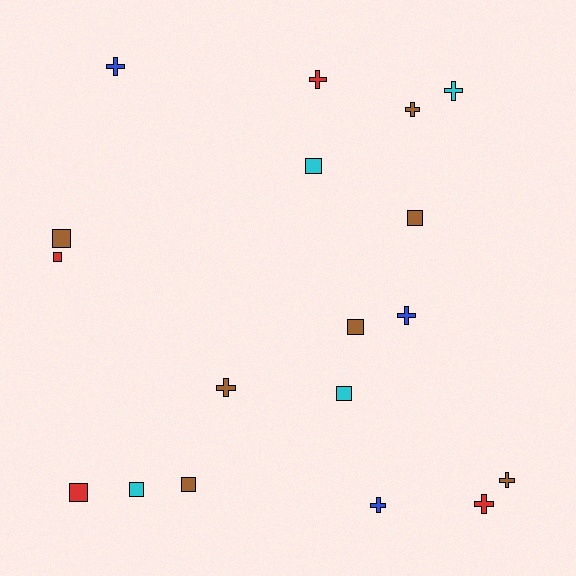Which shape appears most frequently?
Cross, with 9 objects.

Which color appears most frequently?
Brown, with 7 objects.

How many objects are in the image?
There are 18 objects.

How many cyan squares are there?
There are 3 cyan squares.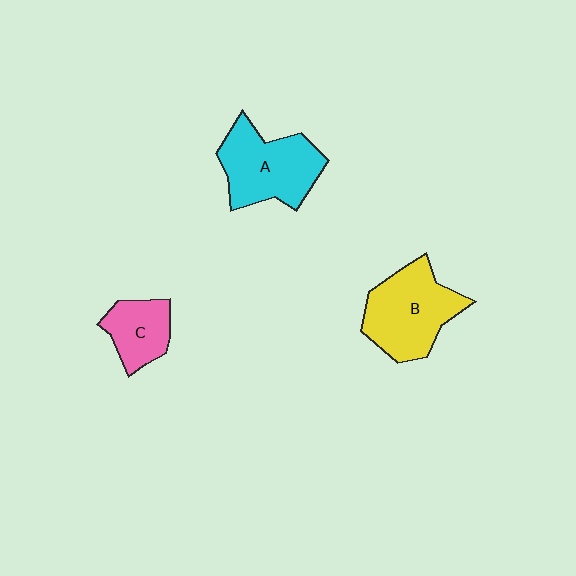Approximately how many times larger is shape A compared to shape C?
Approximately 1.7 times.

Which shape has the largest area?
Shape B (yellow).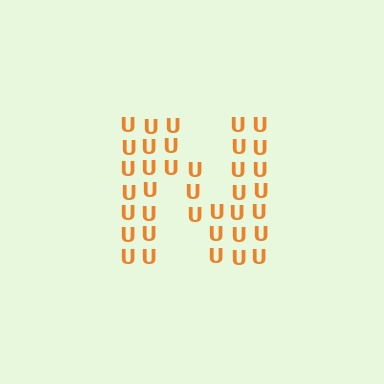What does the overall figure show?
The overall figure shows the letter N.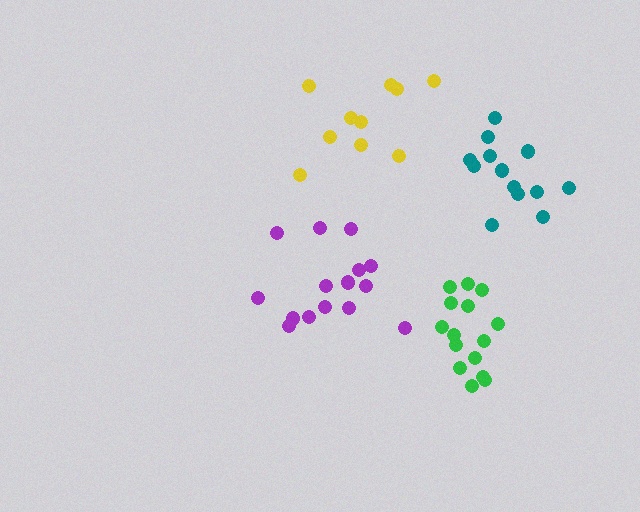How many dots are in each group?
Group 1: 15 dots, Group 2: 10 dots, Group 3: 13 dots, Group 4: 15 dots (53 total).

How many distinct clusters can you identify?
There are 4 distinct clusters.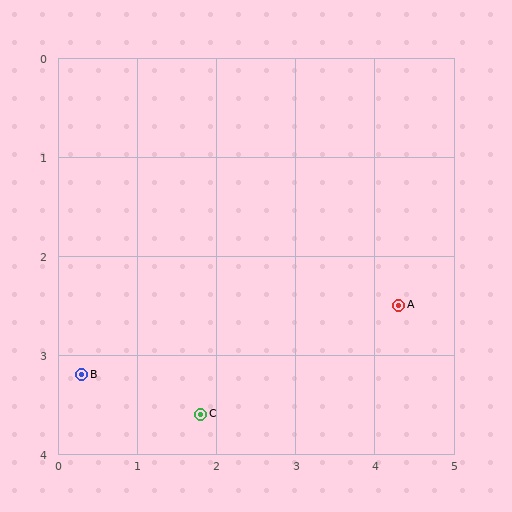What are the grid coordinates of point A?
Point A is at approximately (4.3, 2.5).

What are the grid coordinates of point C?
Point C is at approximately (1.8, 3.6).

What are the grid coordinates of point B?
Point B is at approximately (0.3, 3.2).